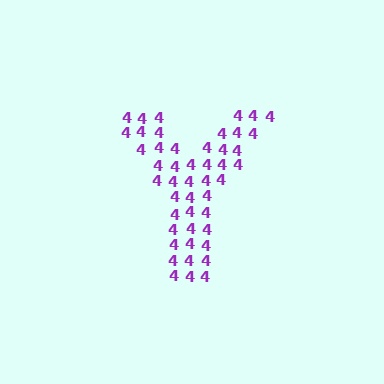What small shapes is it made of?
It is made of small digit 4's.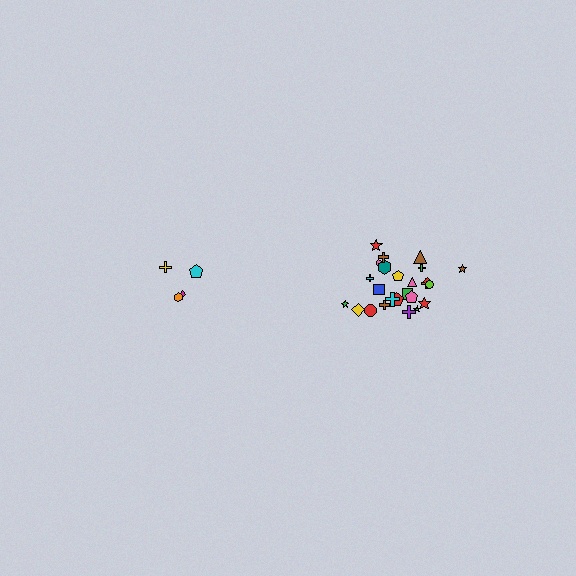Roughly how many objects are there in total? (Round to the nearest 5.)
Roughly 30 objects in total.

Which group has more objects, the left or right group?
The right group.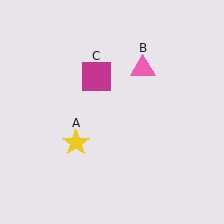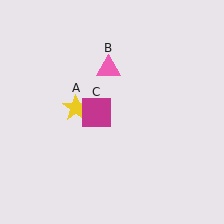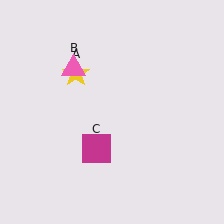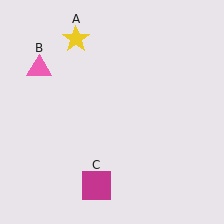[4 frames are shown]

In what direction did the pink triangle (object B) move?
The pink triangle (object B) moved left.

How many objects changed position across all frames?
3 objects changed position: yellow star (object A), pink triangle (object B), magenta square (object C).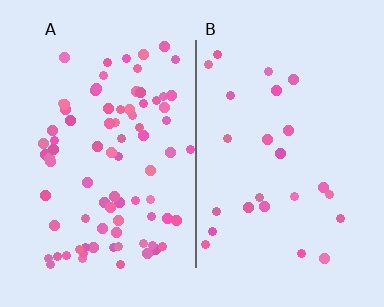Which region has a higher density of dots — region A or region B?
A (the left).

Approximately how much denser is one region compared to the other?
Approximately 3.3× — region A over region B.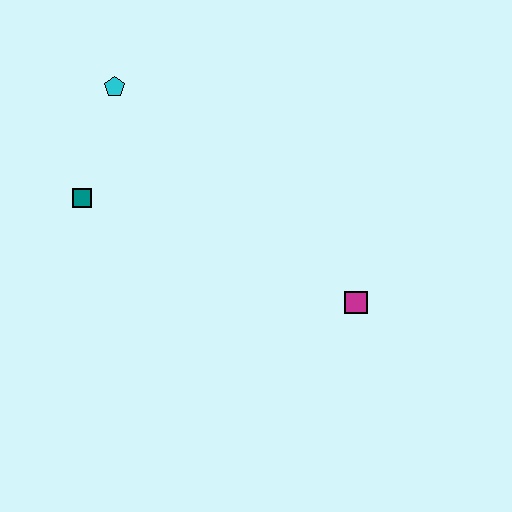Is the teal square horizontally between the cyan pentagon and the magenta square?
No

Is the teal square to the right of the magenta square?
No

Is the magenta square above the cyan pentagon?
No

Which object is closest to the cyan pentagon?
The teal square is closest to the cyan pentagon.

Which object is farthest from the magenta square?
The cyan pentagon is farthest from the magenta square.